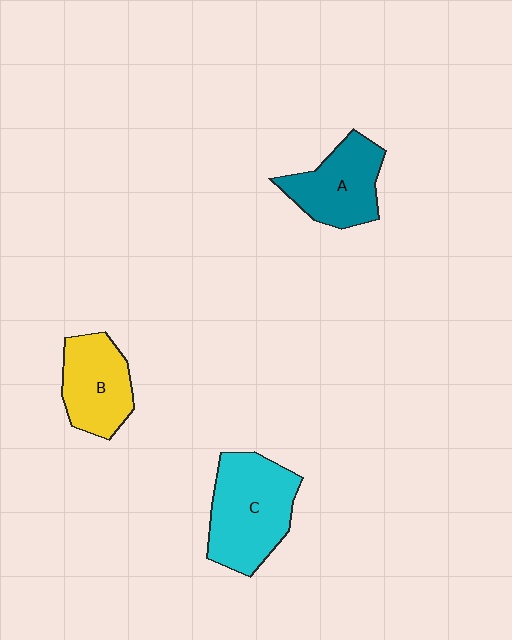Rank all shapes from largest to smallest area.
From largest to smallest: C (cyan), A (teal), B (yellow).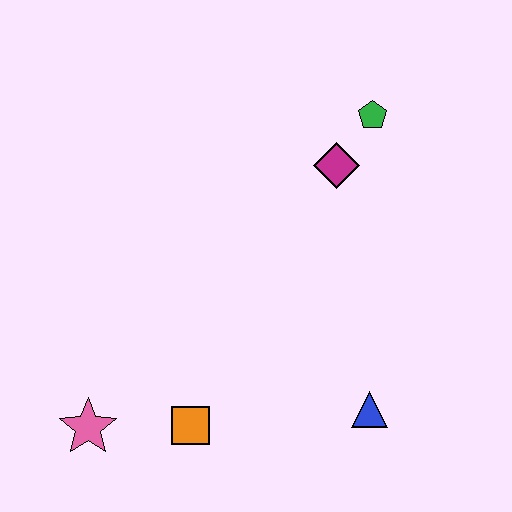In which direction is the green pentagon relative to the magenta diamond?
The green pentagon is above the magenta diamond.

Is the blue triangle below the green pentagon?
Yes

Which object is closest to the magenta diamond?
The green pentagon is closest to the magenta diamond.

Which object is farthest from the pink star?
The green pentagon is farthest from the pink star.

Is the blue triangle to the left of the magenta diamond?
No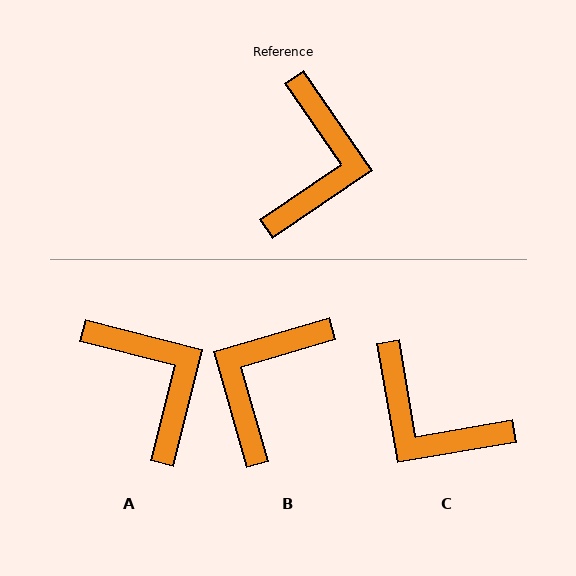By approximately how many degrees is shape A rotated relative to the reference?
Approximately 41 degrees counter-clockwise.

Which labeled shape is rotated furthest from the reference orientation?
B, about 162 degrees away.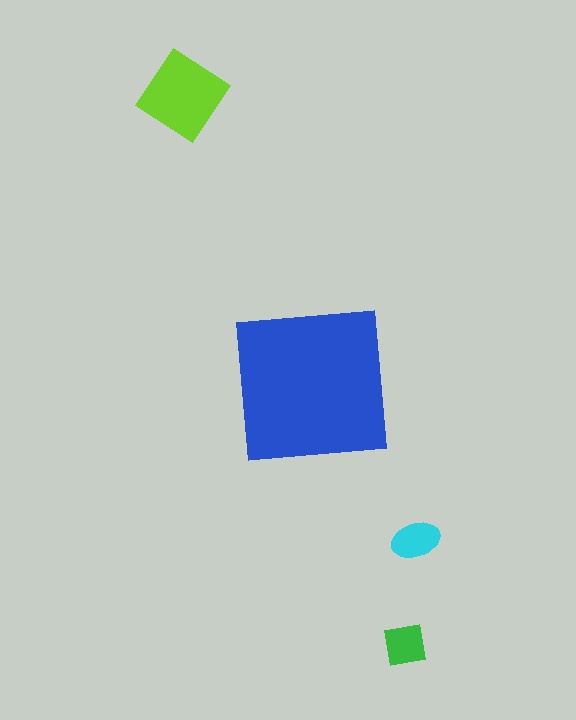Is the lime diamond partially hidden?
No, the lime diamond is fully visible.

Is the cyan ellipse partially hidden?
No, the cyan ellipse is fully visible.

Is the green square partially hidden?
No, the green square is fully visible.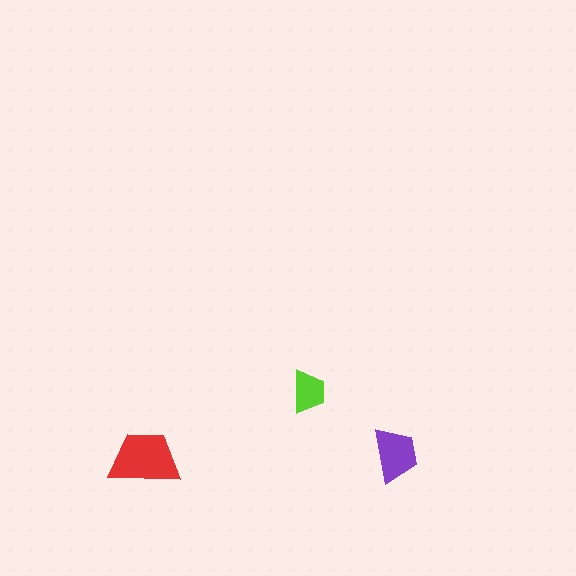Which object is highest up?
The lime trapezoid is topmost.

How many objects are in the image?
There are 3 objects in the image.